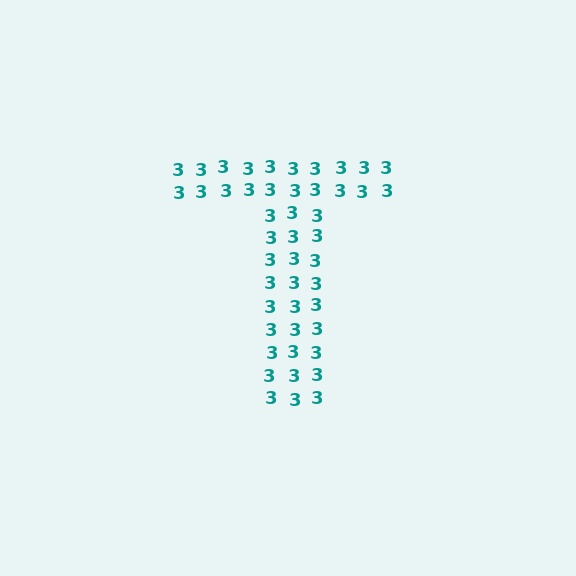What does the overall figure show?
The overall figure shows the letter T.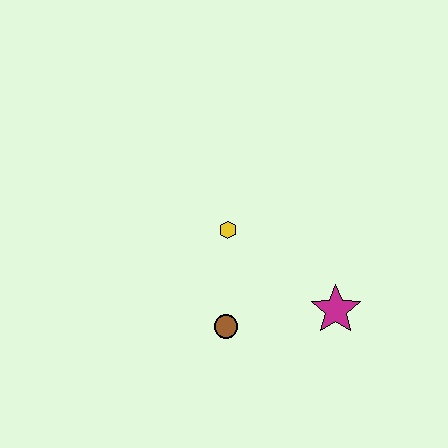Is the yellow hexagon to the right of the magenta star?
No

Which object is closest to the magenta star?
The brown circle is closest to the magenta star.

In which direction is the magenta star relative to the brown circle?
The magenta star is to the right of the brown circle.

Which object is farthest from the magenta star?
The yellow hexagon is farthest from the magenta star.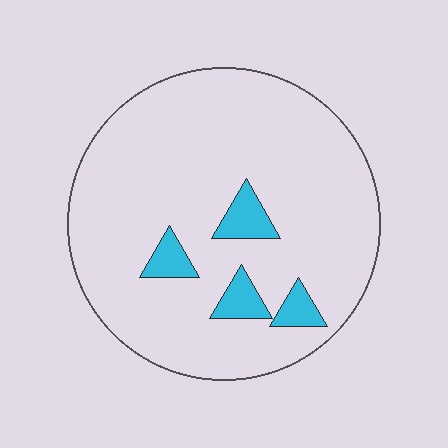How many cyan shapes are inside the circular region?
4.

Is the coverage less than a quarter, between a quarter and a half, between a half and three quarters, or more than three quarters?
Less than a quarter.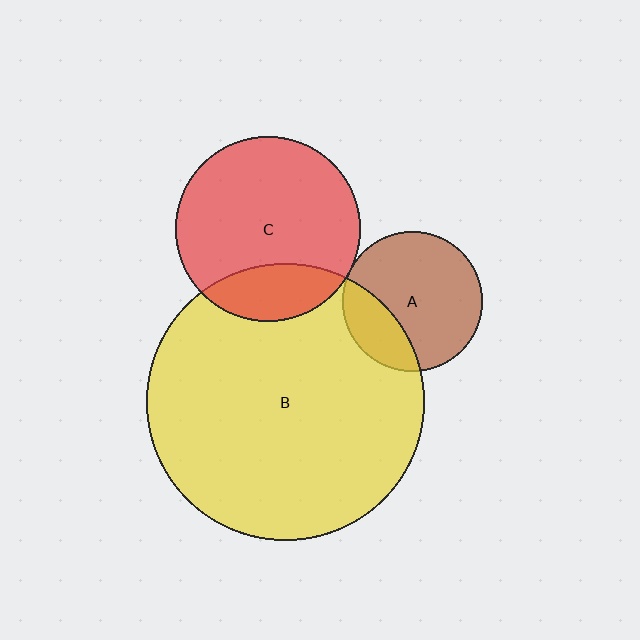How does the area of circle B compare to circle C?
Approximately 2.2 times.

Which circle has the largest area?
Circle B (yellow).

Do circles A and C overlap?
Yes.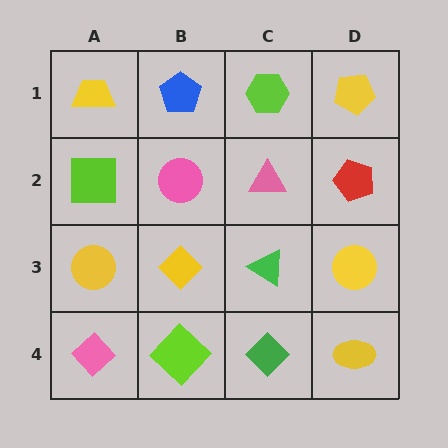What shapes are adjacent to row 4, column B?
A yellow diamond (row 3, column B), a pink diamond (row 4, column A), a green diamond (row 4, column C).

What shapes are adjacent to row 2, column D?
A yellow pentagon (row 1, column D), a yellow circle (row 3, column D), a pink triangle (row 2, column C).